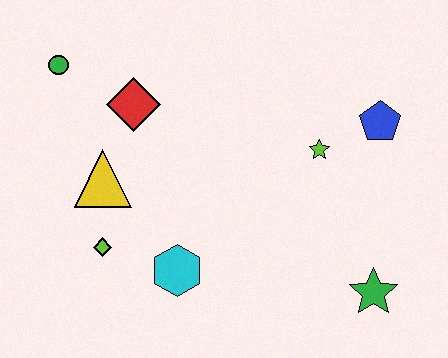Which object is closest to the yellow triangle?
The lime diamond is closest to the yellow triangle.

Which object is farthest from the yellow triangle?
The green star is farthest from the yellow triangle.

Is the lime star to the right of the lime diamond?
Yes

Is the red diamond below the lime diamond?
No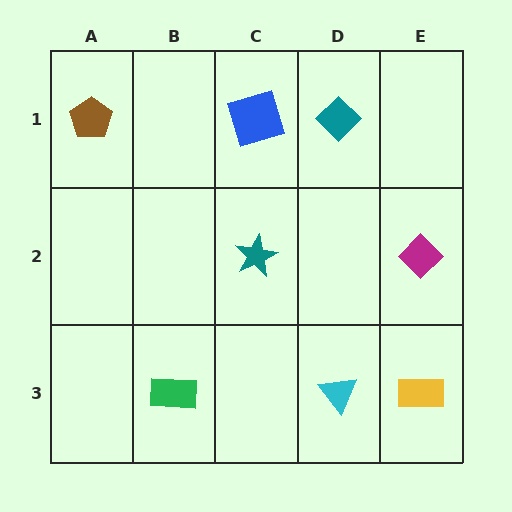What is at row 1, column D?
A teal diamond.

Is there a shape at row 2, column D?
No, that cell is empty.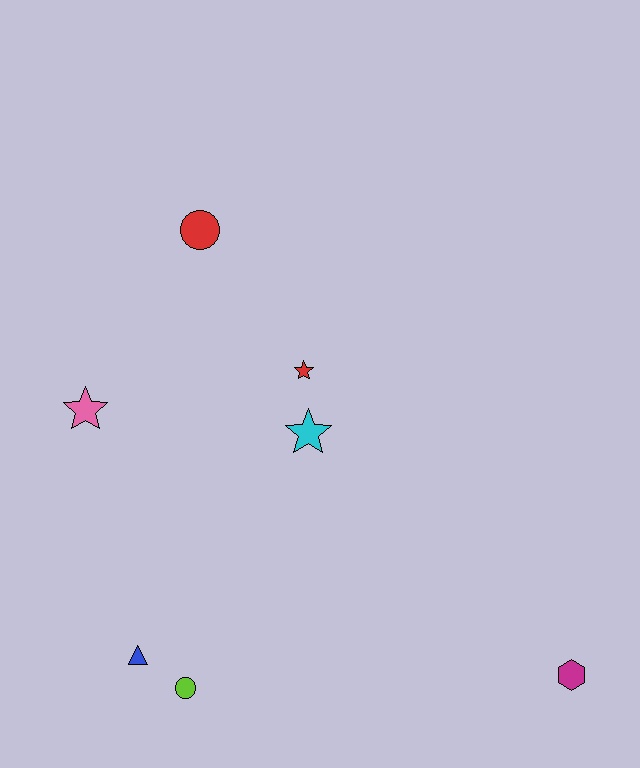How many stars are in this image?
There are 3 stars.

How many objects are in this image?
There are 7 objects.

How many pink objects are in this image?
There is 1 pink object.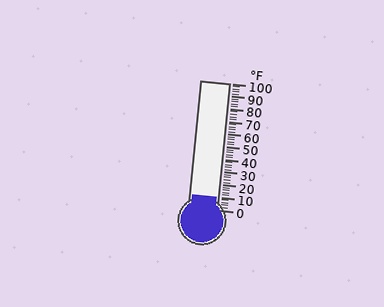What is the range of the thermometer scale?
The thermometer scale ranges from 0°F to 100°F.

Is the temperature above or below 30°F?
The temperature is below 30°F.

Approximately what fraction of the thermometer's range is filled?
The thermometer is filled to approximately 10% of its range.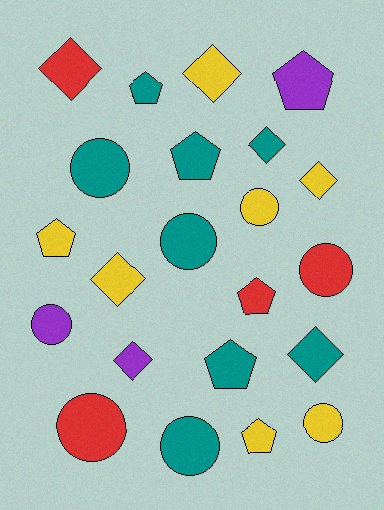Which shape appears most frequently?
Circle, with 8 objects.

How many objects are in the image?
There are 22 objects.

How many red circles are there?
There are 2 red circles.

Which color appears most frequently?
Teal, with 8 objects.